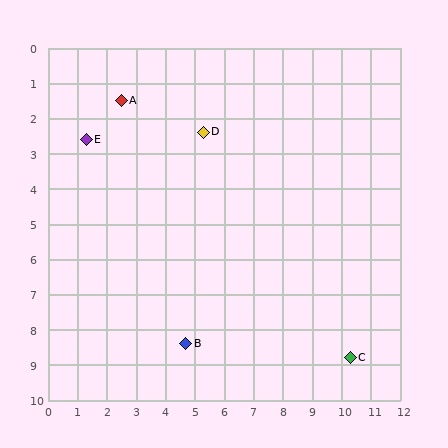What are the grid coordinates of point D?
Point D is at approximately (5.3, 2.4).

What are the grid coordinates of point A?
Point A is at approximately (2.5, 1.5).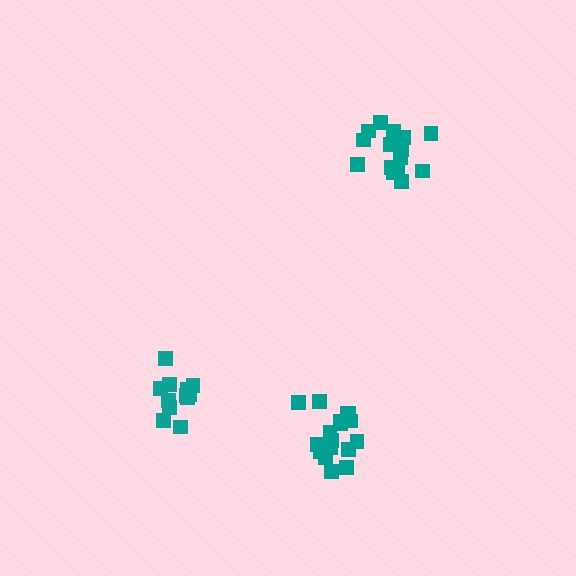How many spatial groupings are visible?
There are 3 spatial groupings.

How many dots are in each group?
Group 1: 15 dots, Group 2: 17 dots, Group 3: 12 dots (44 total).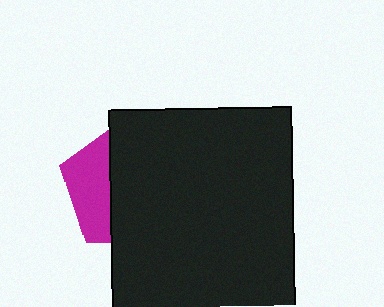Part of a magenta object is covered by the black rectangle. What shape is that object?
It is a pentagon.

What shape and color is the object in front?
The object in front is a black rectangle.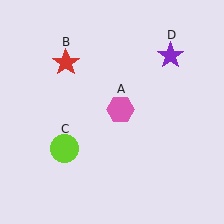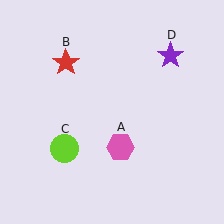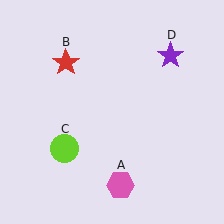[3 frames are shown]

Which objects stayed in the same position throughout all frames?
Red star (object B) and lime circle (object C) and purple star (object D) remained stationary.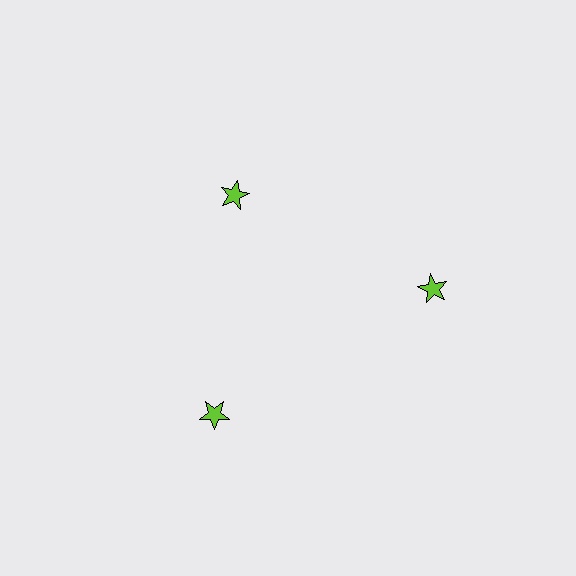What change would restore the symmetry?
The symmetry would be restored by moving it outward, back onto the ring so that all 3 stars sit at equal angles and equal distance from the center.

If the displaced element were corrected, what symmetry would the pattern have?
It would have 3-fold rotational symmetry — the pattern would map onto itself every 120 degrees.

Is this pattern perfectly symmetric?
No. The 3 lime stars are arranged in a ring, but one element near the 11 o'clock position is pulled inward toward the center, breaking the 3-fold rotational symmetry.